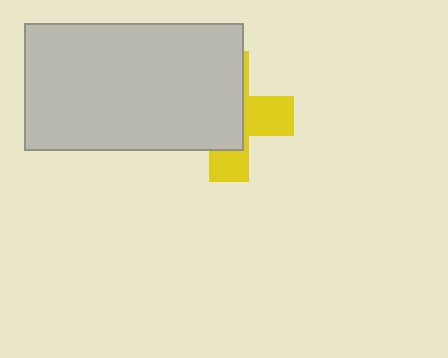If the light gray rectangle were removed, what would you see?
You would see the complete yellow cross.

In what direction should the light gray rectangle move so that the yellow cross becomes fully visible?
The light gray rectangle should move left. That is the shortest direction to clear the overlap and leave the yellow cross fully visible.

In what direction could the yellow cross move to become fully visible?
The yellow cross could move right. That would shift it out from behind the light gray rectangle entirely.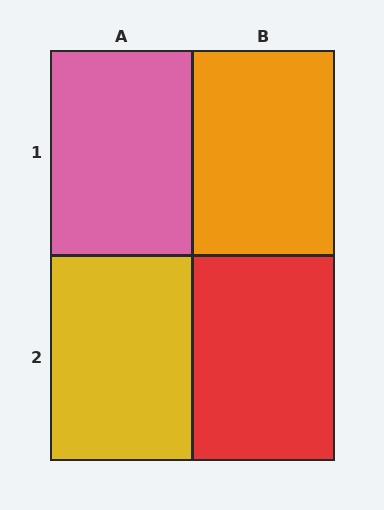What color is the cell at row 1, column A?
Pink.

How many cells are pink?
1 cell is pink.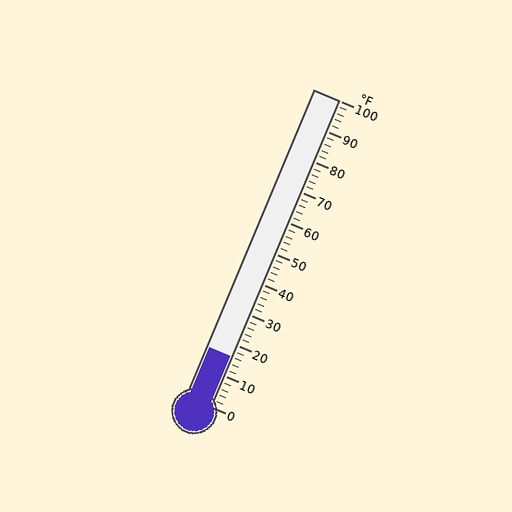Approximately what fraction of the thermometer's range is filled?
The thermometer is filled to approximately 15% of its range.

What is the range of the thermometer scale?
The thermometer scale ranges from 0°F to 100°F.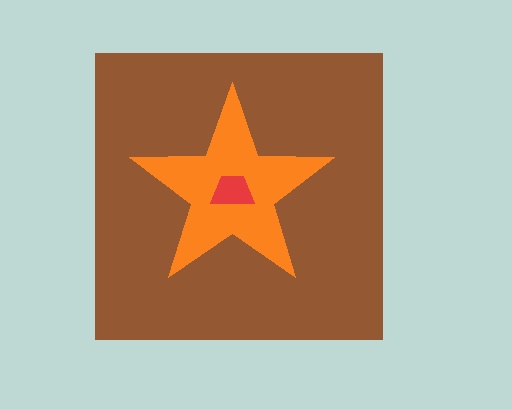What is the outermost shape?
The brown square.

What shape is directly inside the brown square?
The orange star.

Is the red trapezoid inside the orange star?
Yes.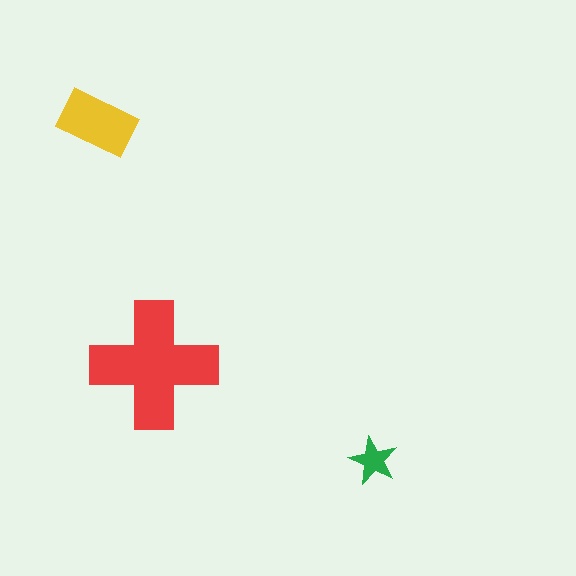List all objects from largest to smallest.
The red cross, the yellow rectangle, the green star.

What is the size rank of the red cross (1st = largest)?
1st.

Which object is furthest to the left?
The yellow rectangle is leftmost.